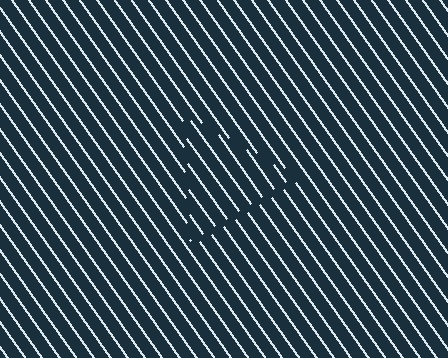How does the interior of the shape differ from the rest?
The interior of the shape contains the same grating, shifted by half a period — the contour is defined by the phase discontinuity where line-ends from the inner and outer gratings abut.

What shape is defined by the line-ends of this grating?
An illusory triangle. The interior of the shape contains the same grating, shifted by half a period — the contour is defined by the phase discontinuity where line-ends from the inner and outer gratings abut.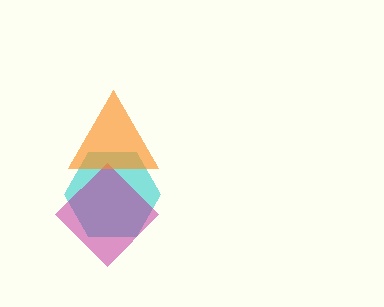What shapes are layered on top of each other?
The layered shapes are: a cyan hexagon, a magenta diamond, an orange triangle.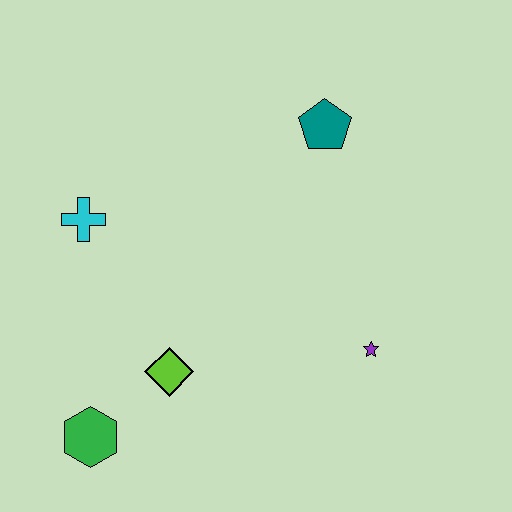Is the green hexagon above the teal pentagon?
No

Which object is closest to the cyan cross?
The lime diamond is closest to the cyan cross.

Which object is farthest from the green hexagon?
The teal pentagon is farthest from the green hexagon.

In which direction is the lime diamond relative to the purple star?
The lime diamond is to the left of the purple star.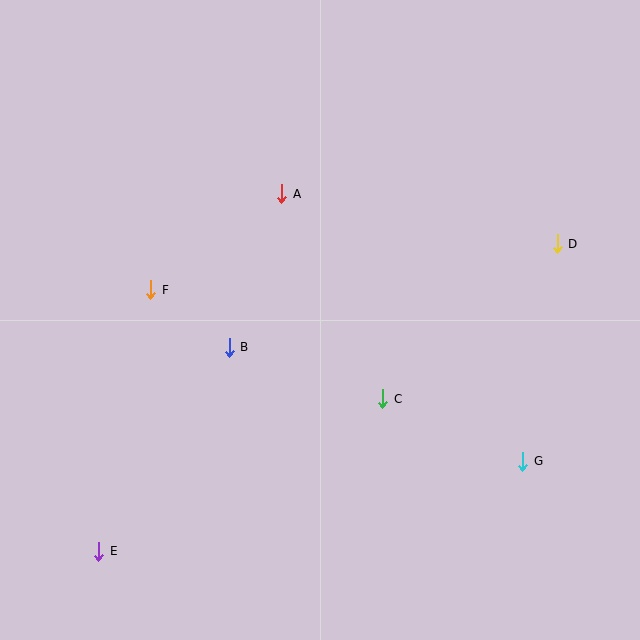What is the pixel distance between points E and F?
The distance between E and F is 267 pixels.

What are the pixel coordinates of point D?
Point D is at (557, 244).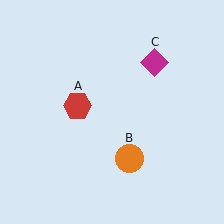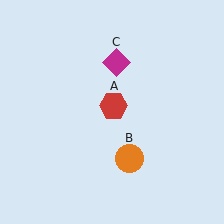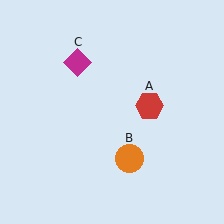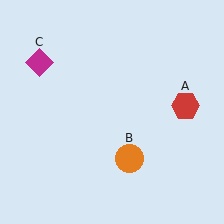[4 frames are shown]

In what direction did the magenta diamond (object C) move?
The magenta diamond (object C) moved left.